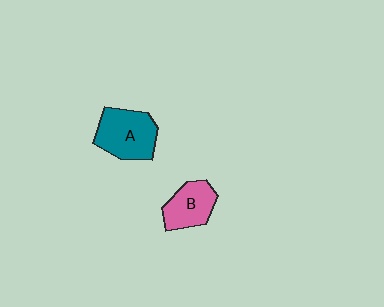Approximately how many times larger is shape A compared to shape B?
Approximately 1.3 times.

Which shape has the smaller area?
Shape B (pink).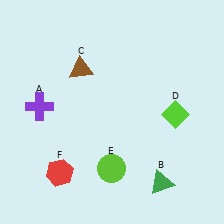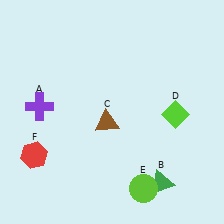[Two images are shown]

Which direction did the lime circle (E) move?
The lime circle (E) moved right.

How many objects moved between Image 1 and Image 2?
3 objects moved between the two images.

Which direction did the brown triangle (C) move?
The brown triangle (C) moved down.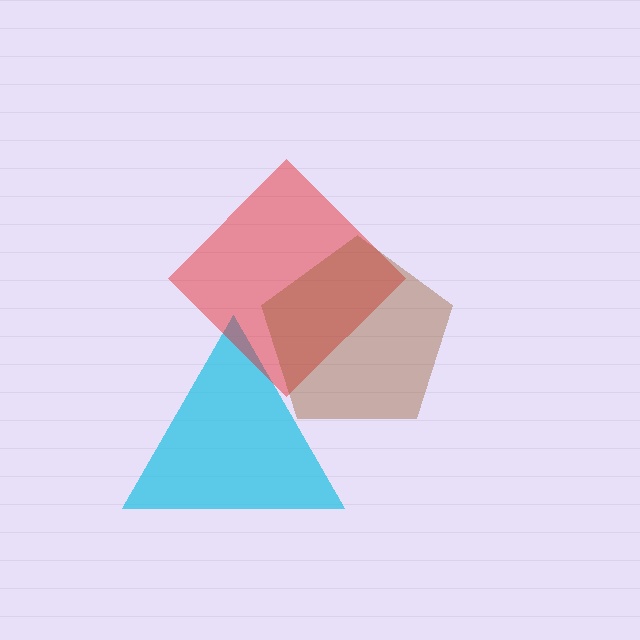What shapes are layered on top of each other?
The layered shapes are: a cyan triangle, a red diamond, a brown pentagon.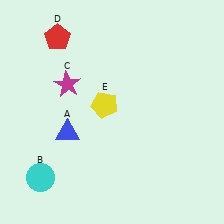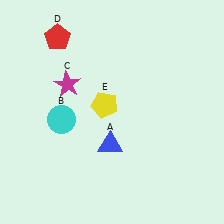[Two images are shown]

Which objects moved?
The objects that moved are: the blue triangle (A), the cyan circle (B).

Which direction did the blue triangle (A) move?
The blue triangle (A) moved right.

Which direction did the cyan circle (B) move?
The cyan circle (B) moved up.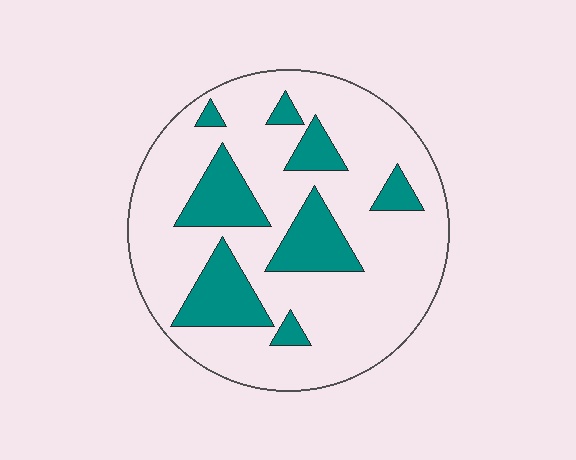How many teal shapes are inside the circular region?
8.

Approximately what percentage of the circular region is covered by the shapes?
Approximately 25%.